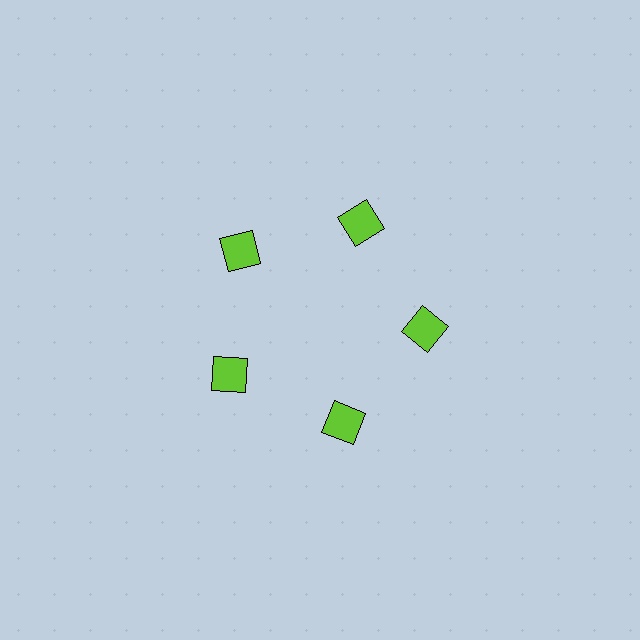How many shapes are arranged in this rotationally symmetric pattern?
There are 5 shapes, arranged in 5 groups of 1.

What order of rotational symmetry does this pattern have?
This pattern has 5-fold rotational symmetry.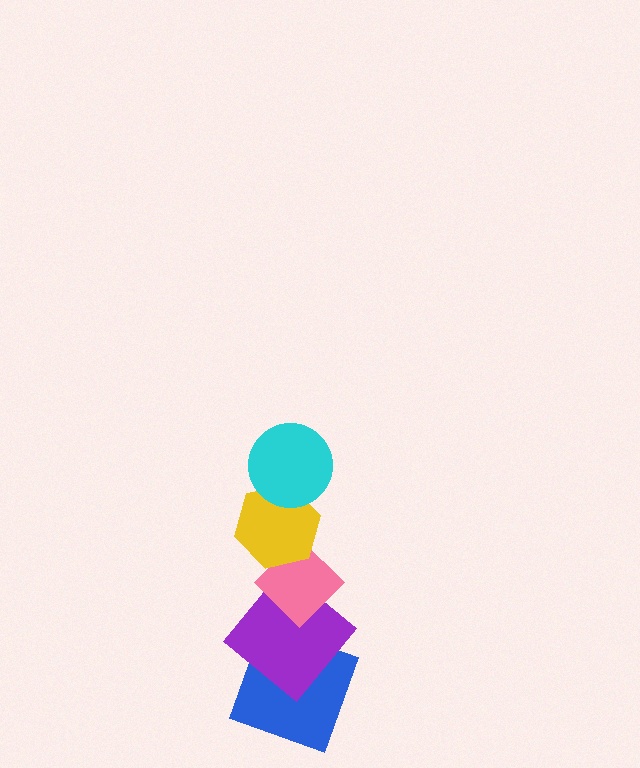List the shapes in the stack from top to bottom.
From top to bottom: the cyan circle, the yellow hexagon, the pink diamond, the purple diamond, the blue square.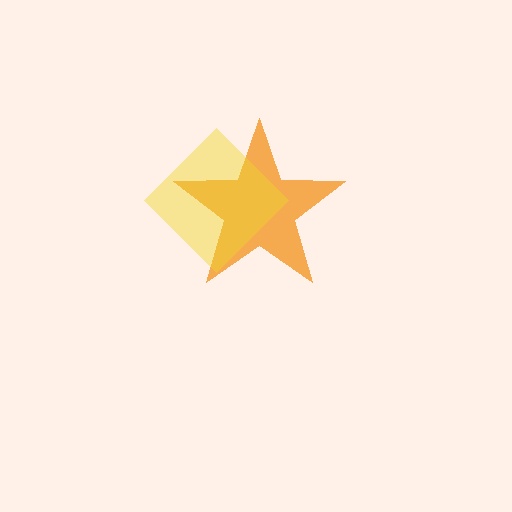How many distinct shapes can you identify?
There are 2 distinct shapes: an orange star, a yellow diamond.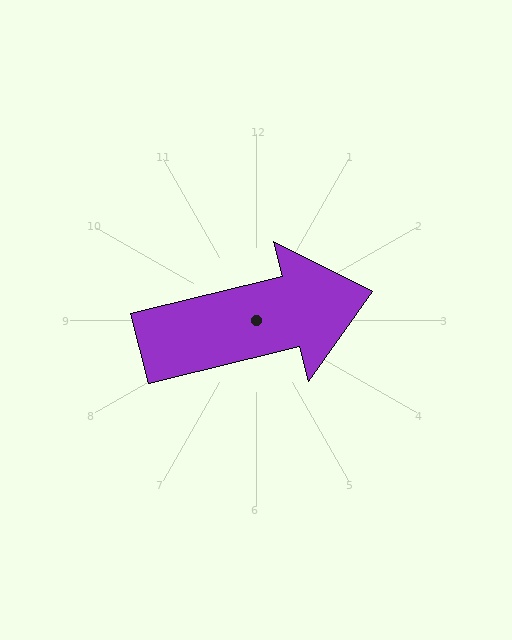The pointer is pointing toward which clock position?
Roughly 3 o'clock.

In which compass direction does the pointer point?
East.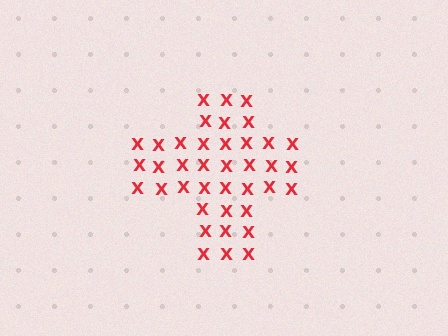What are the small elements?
The small elements are letter X's.